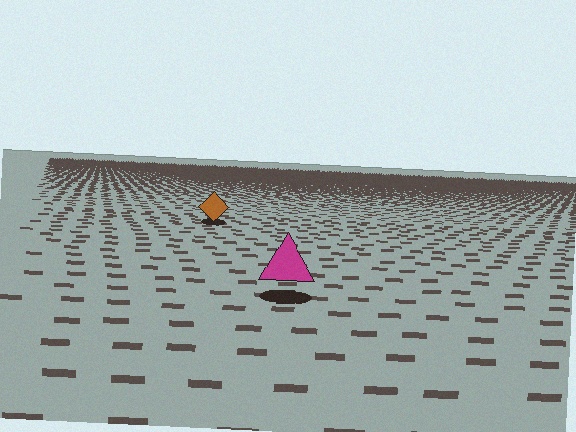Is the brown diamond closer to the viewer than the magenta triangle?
No. The magenta triangle is closer — you can tell from the texture gradient: the ground texture is coarser near it.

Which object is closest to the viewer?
The magenta triangle is closest. The texture marks near it are larger and more spread out.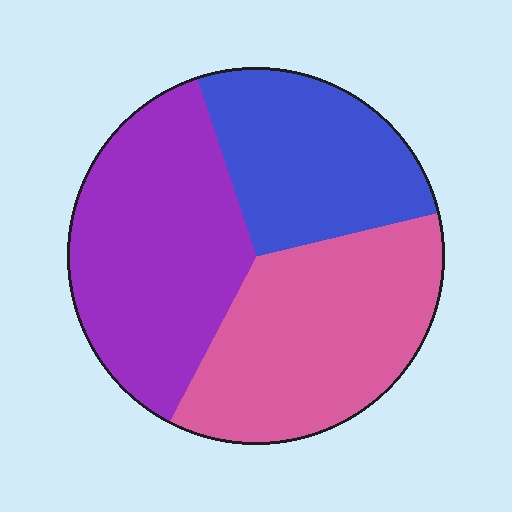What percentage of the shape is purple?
Purple takes up about three eighths (3/8) of the shape.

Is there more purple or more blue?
Purple.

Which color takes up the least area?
Blue, at roughly 25%.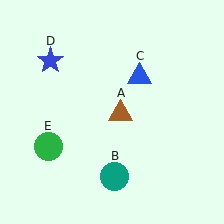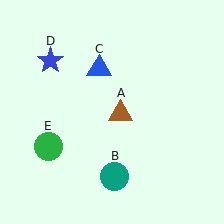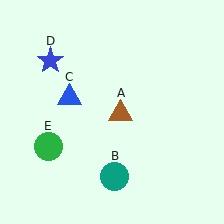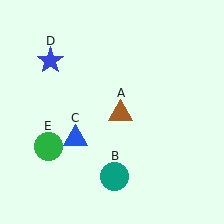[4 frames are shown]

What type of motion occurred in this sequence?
The blue triangle (object C) rotated counterclockwise around the center of the scene.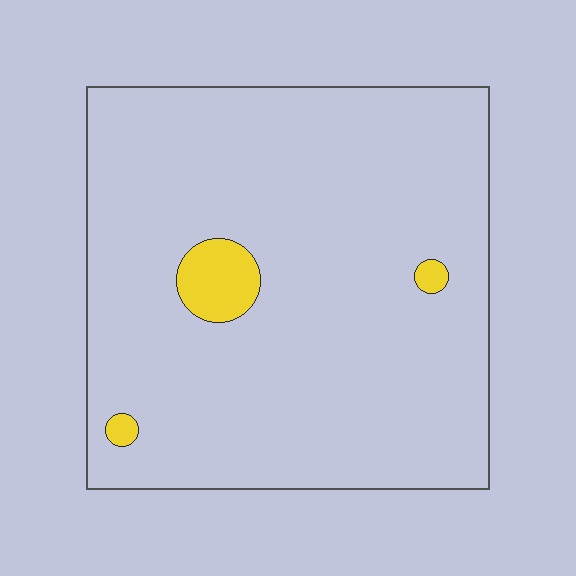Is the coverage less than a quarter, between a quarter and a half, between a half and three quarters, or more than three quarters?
Less than a quarter.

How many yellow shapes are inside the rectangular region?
3.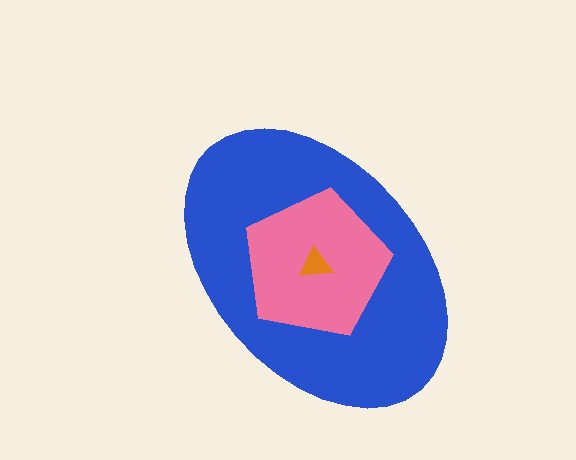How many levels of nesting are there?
3.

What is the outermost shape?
The blue ellipse.